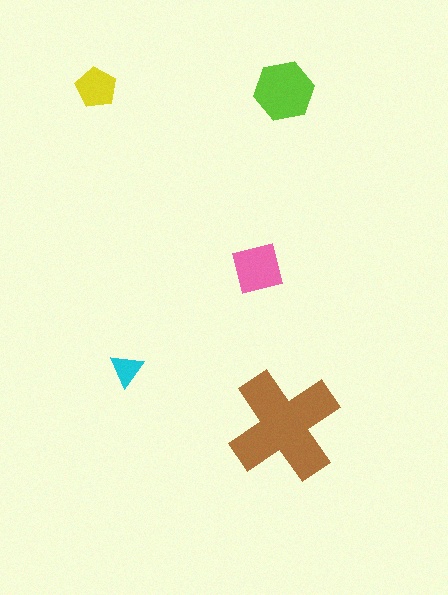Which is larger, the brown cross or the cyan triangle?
The brown cross.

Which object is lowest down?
The brown cross is bottommost.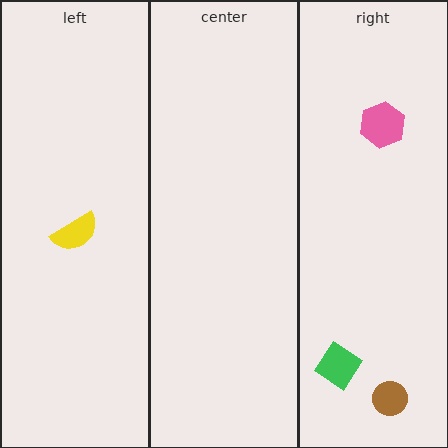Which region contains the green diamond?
The right region.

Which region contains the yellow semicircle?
The left region.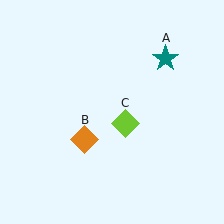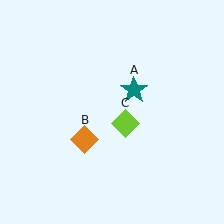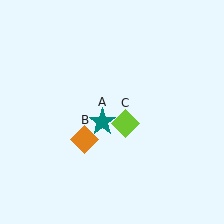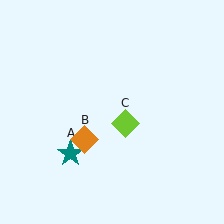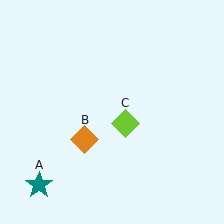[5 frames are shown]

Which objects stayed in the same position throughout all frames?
Orange diamond (object B) and lime diamond (object C) remained stationary.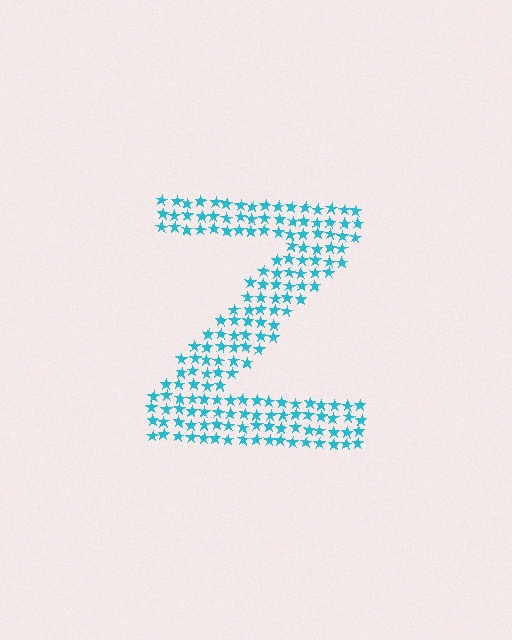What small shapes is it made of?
It is made of small stars.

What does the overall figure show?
The overall figure shows the letter Z.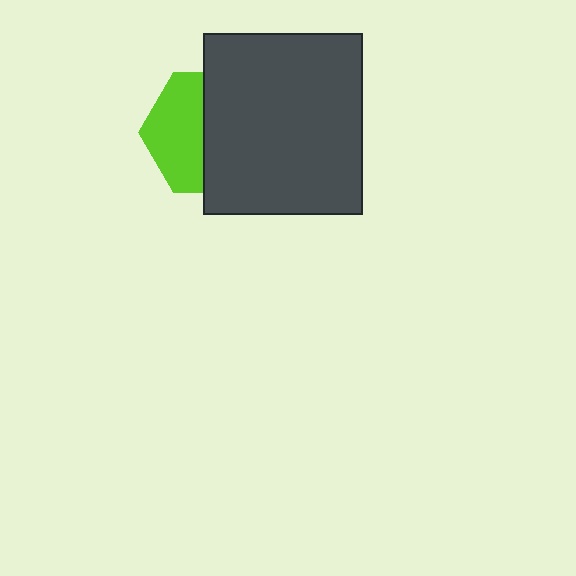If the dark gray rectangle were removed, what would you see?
You would see the complete lime hexagon.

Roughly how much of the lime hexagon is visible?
About half of it is visible (roughly 46%).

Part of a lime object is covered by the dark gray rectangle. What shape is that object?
It is a hexagon.